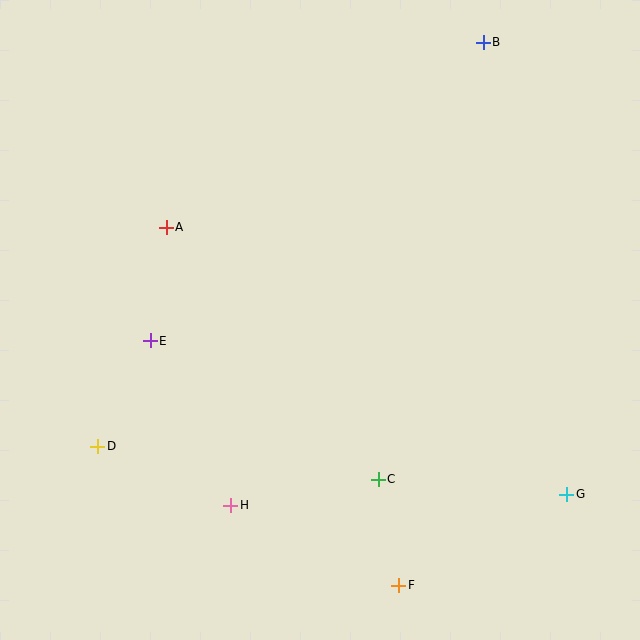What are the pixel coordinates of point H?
Point H is at (231, 505).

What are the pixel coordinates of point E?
Point E is at (150, 341).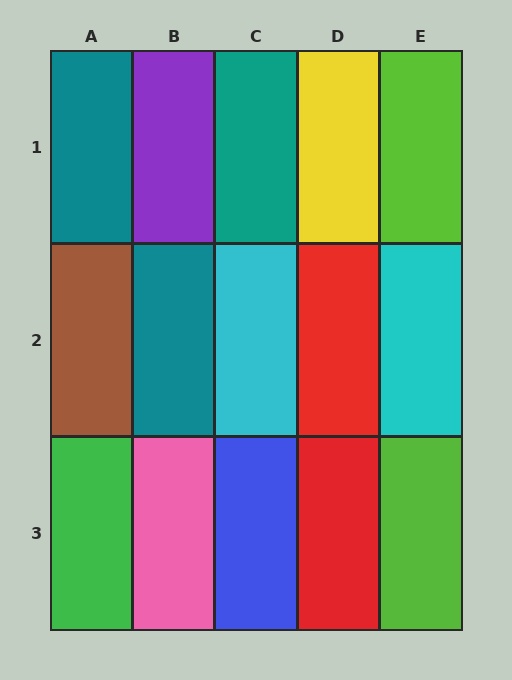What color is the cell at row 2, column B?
Teal.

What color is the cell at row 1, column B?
Purple.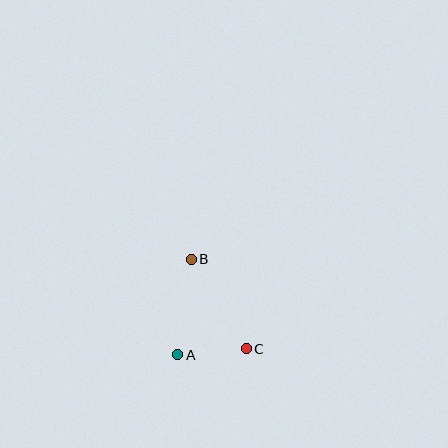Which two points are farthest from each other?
Points B and C are farthest from each other.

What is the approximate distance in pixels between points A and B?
The distance between A and B is approximately 97 pixels.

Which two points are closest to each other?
Points A and C are closest to each other.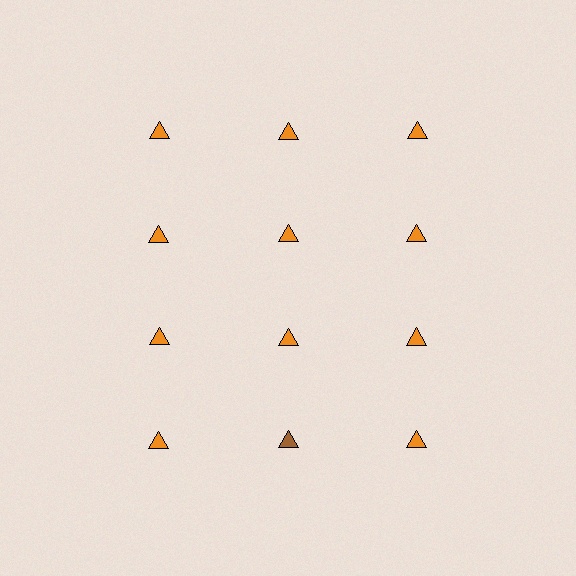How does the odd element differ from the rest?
It has a different color: brown instead of orange.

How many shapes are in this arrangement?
There are 12 shapes arranged in a grid pattern.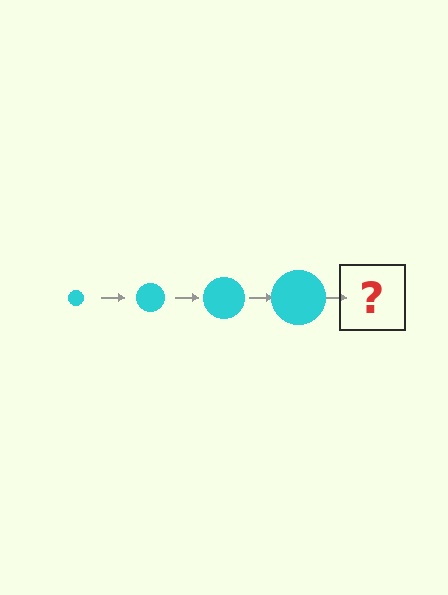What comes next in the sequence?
The next element should be a cyan circle, larger than the previous one.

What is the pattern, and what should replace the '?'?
The pattern is that the circle gets progressively larger each step. The '?' should be a cyan circle, larger than the previous one.